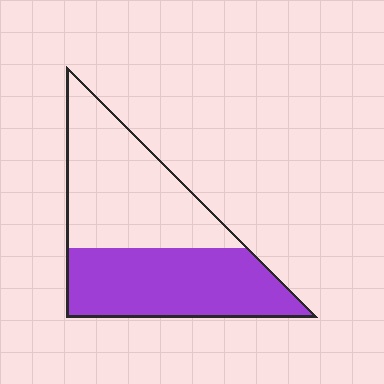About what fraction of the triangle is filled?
About one half (1/2).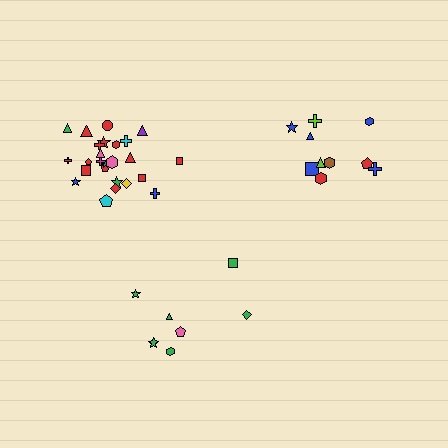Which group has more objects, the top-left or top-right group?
The top-left group.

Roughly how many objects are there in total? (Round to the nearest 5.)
Roughly 45 objects in total.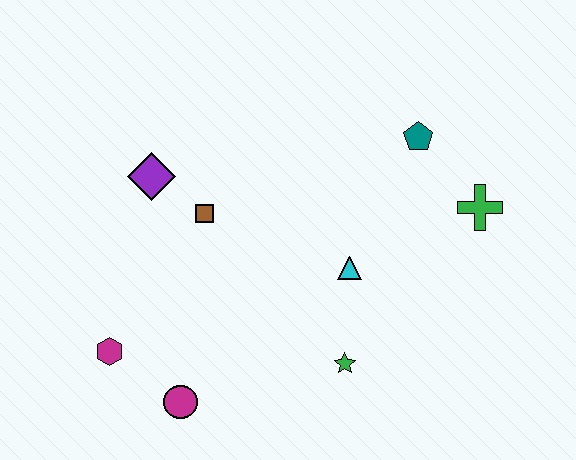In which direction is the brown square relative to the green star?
The brown square is above the green star.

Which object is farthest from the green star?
The purple diamond is farthest from the green star.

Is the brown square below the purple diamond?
Yes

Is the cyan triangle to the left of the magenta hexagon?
No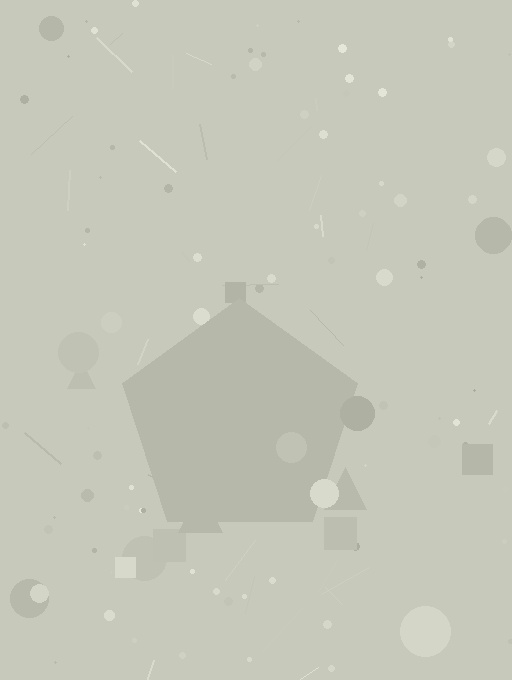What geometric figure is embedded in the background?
A pentagon is embedded in the background.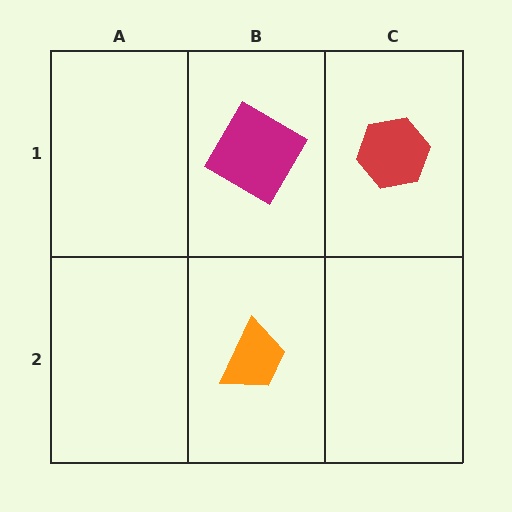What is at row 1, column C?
A red hexagon.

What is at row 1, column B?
A magenta diamond.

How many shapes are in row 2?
1 shape.